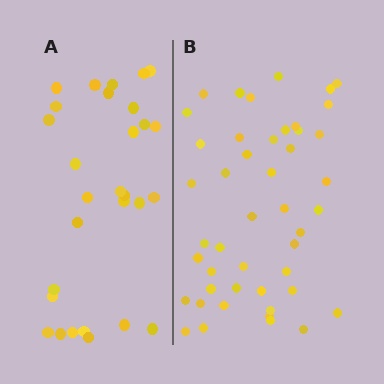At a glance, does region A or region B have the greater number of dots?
Region B (the right region) has more dots.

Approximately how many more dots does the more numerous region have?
Region B has approximately 15 more dots than region A.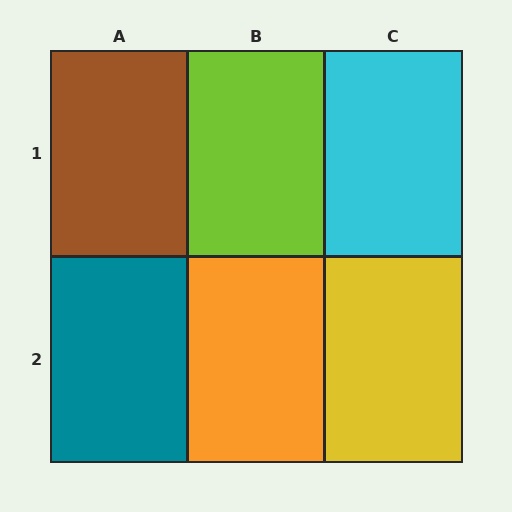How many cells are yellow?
1 cell is yellow.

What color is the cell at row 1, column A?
Brown.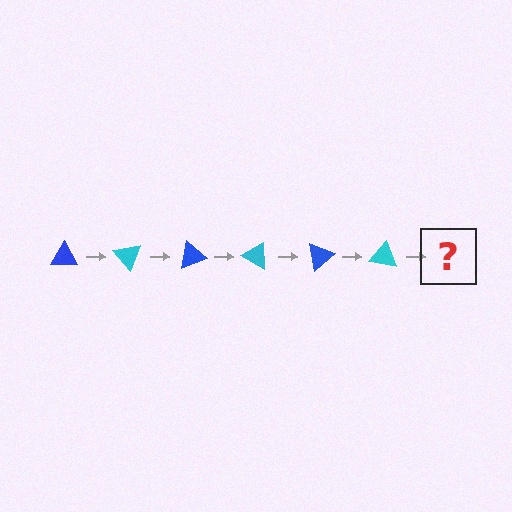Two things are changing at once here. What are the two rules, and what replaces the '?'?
The two rules are that it rotates 50 degrees each step and the color cycles through blue and cyan. The '?' should be a blue triangle, rotated 300 degrees from the start.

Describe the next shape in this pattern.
It should be a blue triangle, rotated 300 degrees from the start.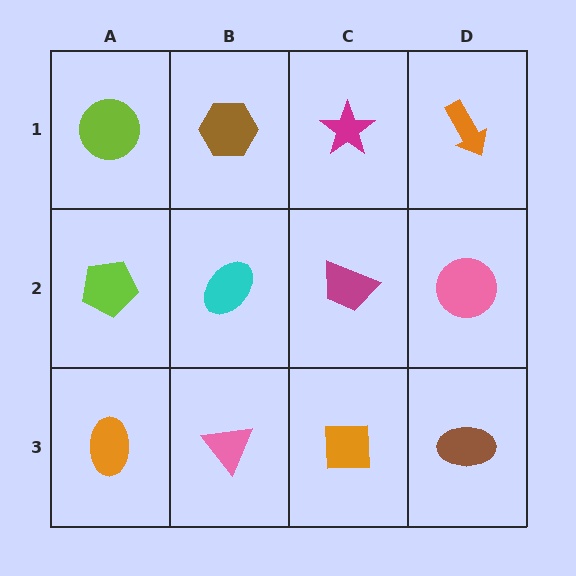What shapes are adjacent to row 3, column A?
A lime pentagon (row 2, column A), a pink triangle (row 3, column B).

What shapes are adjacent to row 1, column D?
A pink circle (row 2, column D), a magenta star (row 1, column C).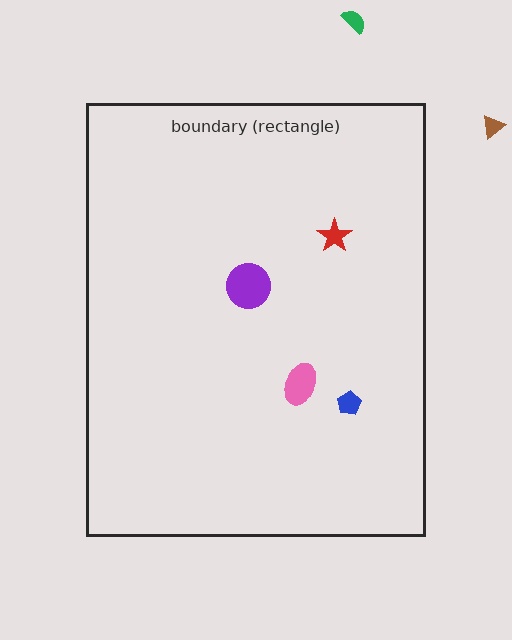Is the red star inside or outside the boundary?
Inside.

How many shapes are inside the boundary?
4 inside, 2 outside.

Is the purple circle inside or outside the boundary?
Inside.